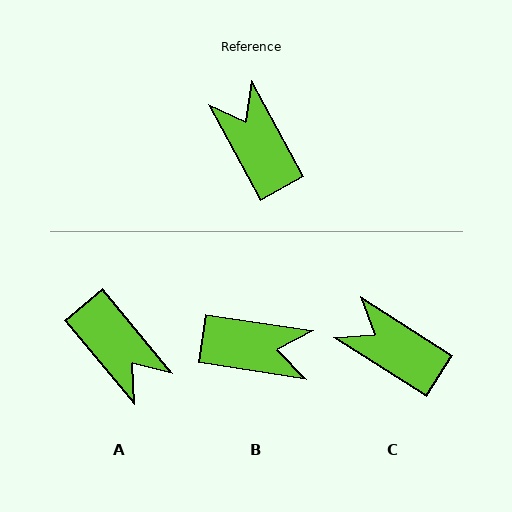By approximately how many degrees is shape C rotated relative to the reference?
Approximately 29 degrees counter-clockwise.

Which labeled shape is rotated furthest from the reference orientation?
A, about 169 degrees away.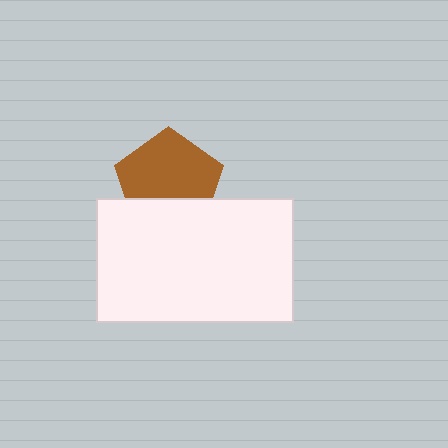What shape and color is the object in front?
The object in front is a white rectangle.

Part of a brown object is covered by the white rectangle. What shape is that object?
It is a pentagon.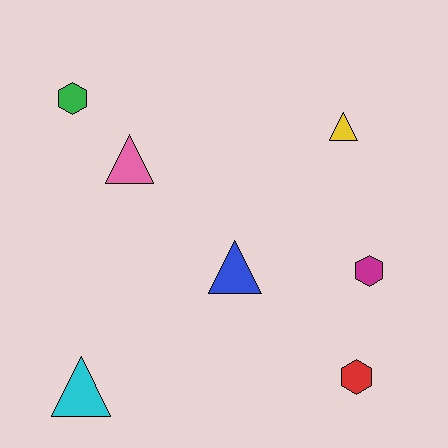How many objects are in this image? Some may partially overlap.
There are 7 objects.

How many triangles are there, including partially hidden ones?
There are 4 triangles.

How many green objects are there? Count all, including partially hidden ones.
There is 1 green object.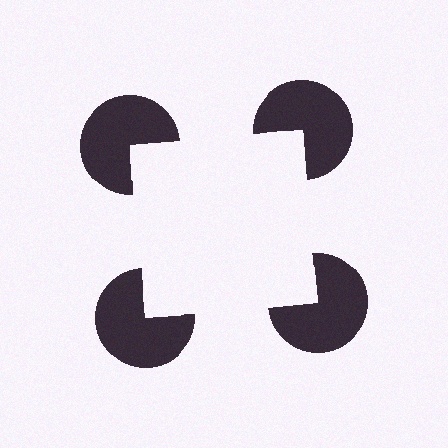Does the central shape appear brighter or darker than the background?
It typically appears slightly brighter than the background, even though no actual brightness change is drawn.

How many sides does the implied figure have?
4 sides.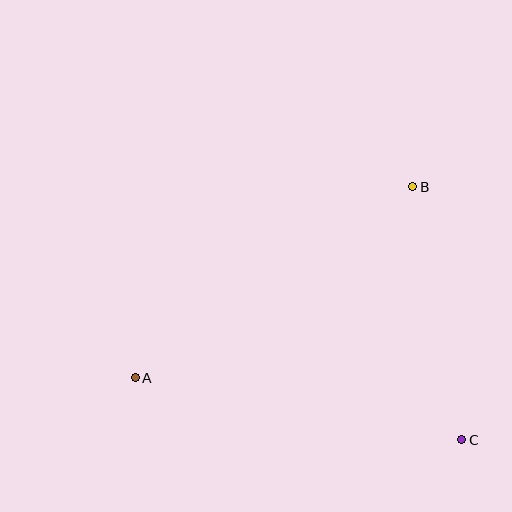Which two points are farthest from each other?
Points A and B are farthest from each other.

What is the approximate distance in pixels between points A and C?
The distance between A and C is approximately 332 pixels.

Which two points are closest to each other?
Points B and C are closest to each other.